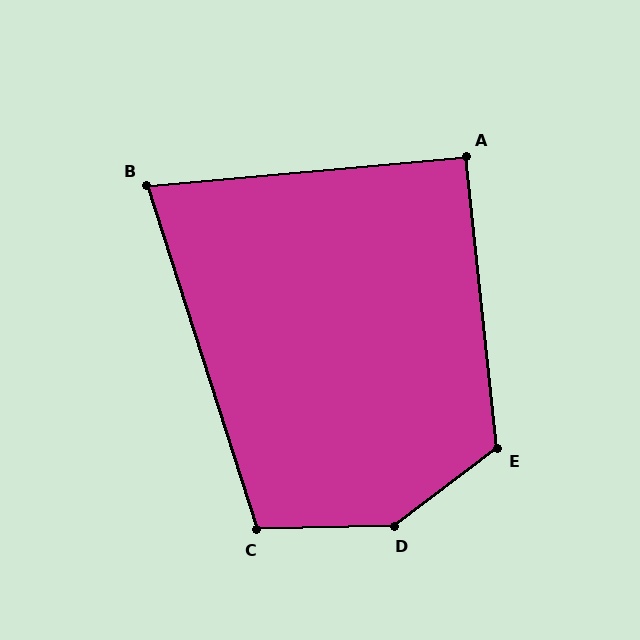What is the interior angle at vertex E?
Approximately 121 degrees (obtuse).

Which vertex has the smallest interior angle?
B, at approximately 77 degrees.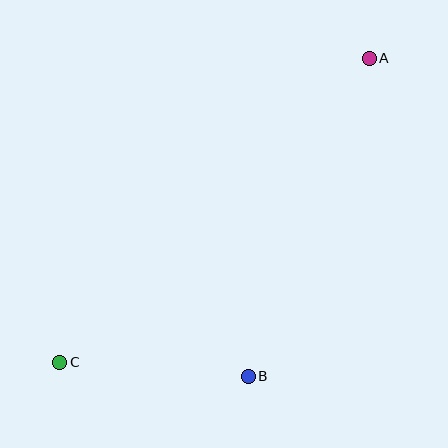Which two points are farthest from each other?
Points A and C are farthest from each other.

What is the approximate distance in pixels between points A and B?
The distance between A and B is approximately 340 pixels.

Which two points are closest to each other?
Points B and C are closest to each other.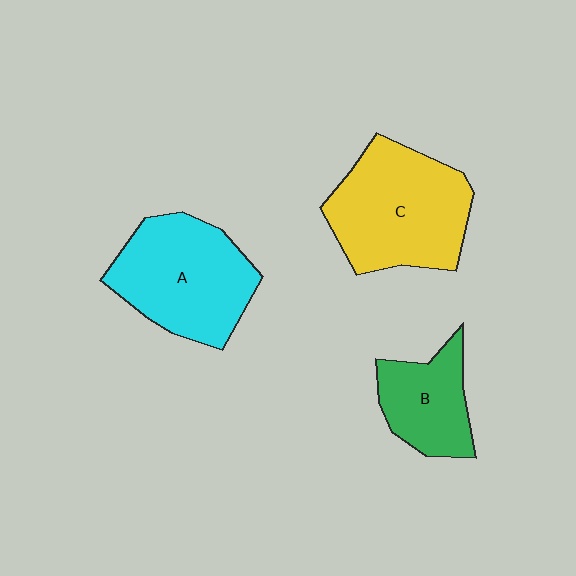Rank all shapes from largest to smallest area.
From largest to smallest: C (yellow), A (cyan), B (green).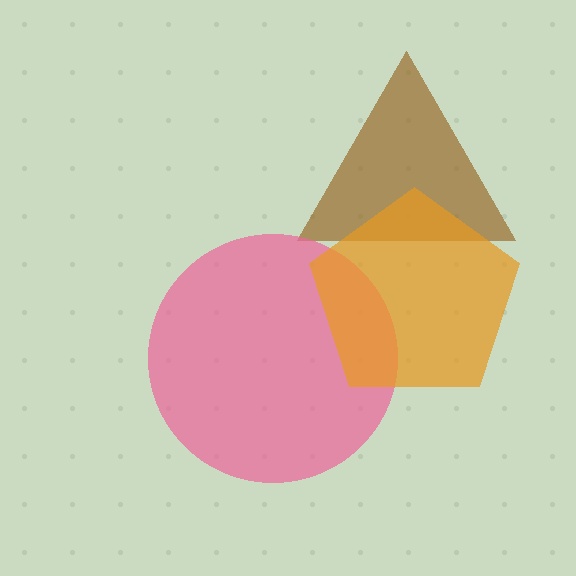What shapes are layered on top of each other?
The layered shapes are: a brown triangle, a pink circle, an orange pentagon.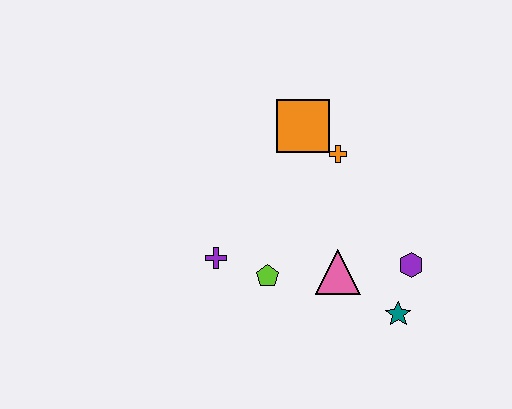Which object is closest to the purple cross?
The lime pentagon is closest to the purple cross.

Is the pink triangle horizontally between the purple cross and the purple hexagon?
Yes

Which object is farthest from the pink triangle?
The orange square is farthest from the pink triangle.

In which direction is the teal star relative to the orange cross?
The teal star is below the orange cross.